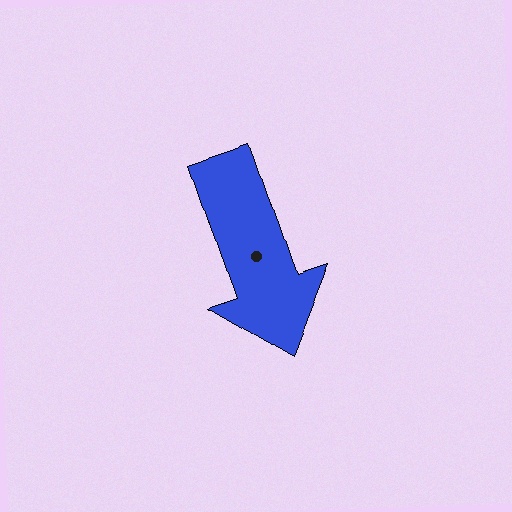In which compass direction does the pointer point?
South.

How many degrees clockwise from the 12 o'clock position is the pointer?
Approximately 161 degrees.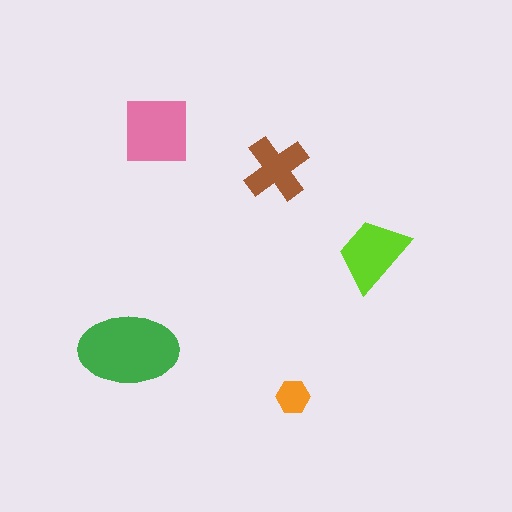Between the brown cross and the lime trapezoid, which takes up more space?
The lime trapezoid.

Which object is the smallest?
The orange hexagon.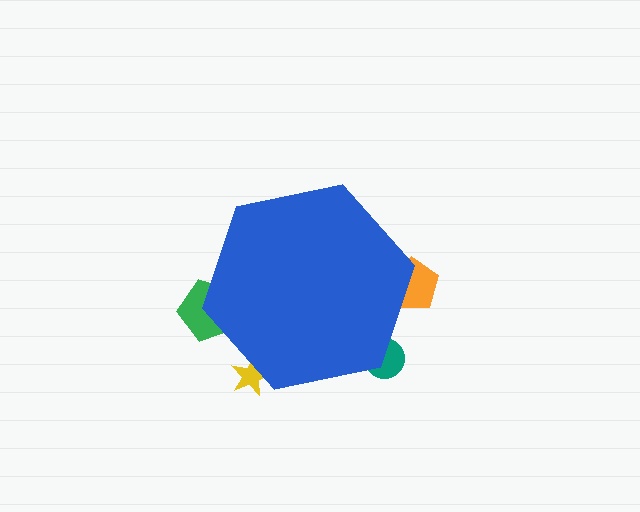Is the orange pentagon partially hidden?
Yes, the orange pentagon is partially hidden behind the blue hexagon.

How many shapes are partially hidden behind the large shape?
4 shapes are partially hidden.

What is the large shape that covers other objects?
A blue hexagon.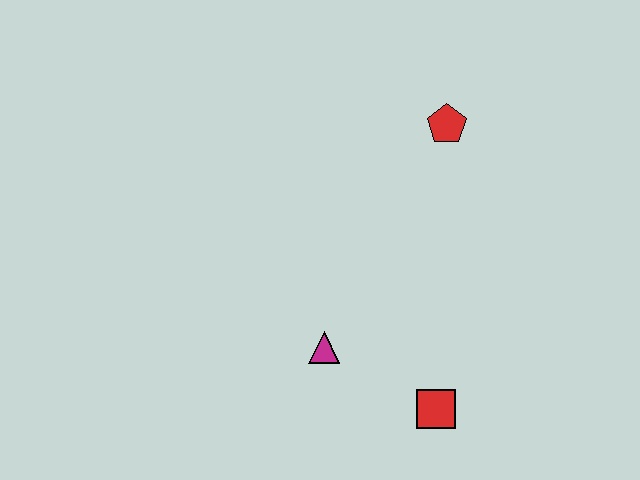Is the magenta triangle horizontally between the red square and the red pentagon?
No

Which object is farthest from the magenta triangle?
The red pentagon is farthest from the magenta triangle.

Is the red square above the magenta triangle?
No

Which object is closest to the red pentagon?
The magenta triangle is closest to the red pentagon.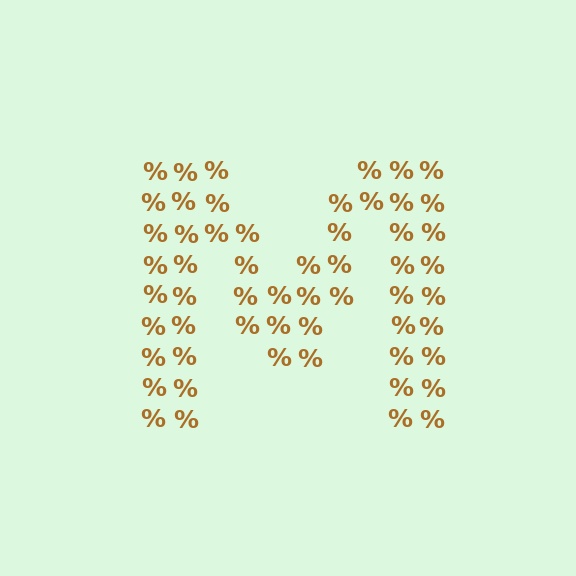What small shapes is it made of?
It is made of small percent signs.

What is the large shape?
The large shape is the letter M.